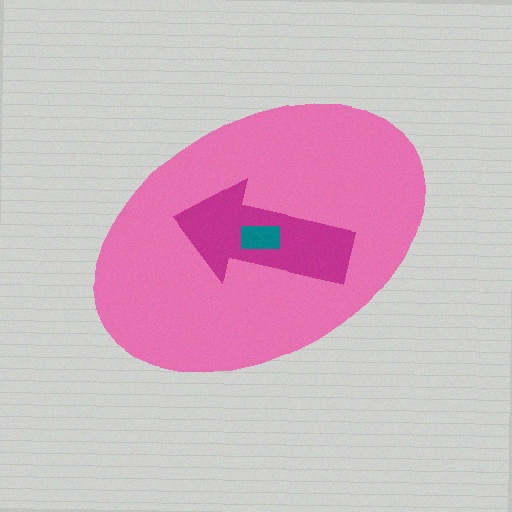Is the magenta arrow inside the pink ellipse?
Yes.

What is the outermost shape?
The pink ellipse.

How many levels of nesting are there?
3.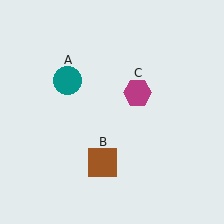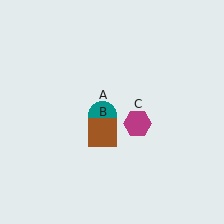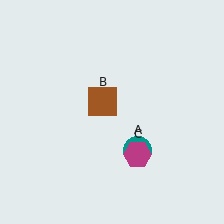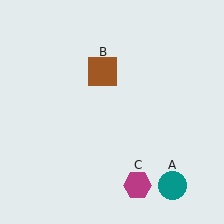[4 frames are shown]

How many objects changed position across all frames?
3 objects changed position: teal circle (object A), brown square (object B), magenta hexagon (object C).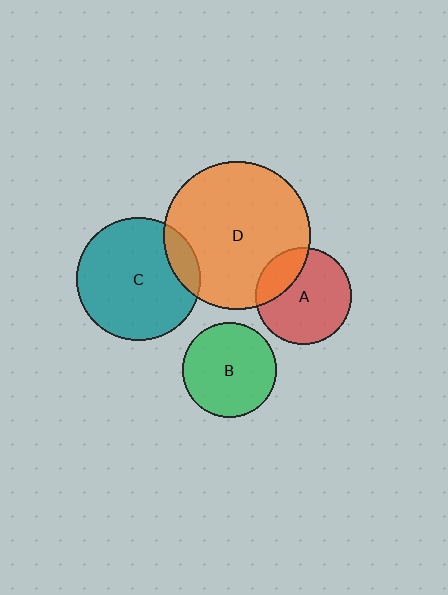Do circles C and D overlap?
Yes.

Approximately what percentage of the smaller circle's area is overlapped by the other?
Approximately 15%.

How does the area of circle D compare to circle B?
Approximately 2.5 times.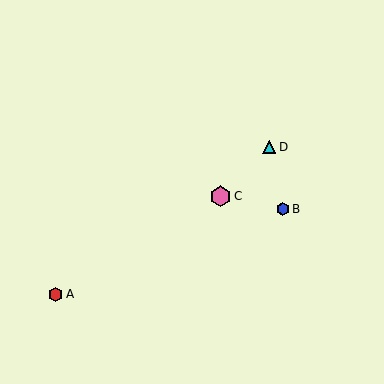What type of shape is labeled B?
Shape B is a blue hexagon.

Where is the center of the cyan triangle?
The center of the cyan triangle is at (269, 147).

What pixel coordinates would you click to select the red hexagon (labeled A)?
Click at (56, 294) to select the red hexagon A.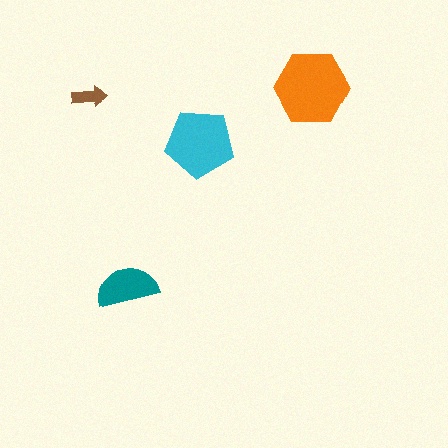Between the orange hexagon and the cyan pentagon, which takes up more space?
The orange hexagon.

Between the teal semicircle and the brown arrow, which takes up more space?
The teal semicircle.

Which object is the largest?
The orange hexagon.